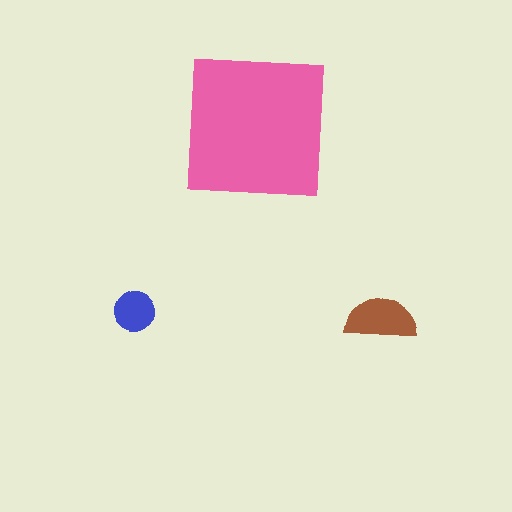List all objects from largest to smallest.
The pink square, the brown semicircle, the blue circle.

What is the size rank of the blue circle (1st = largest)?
3rd.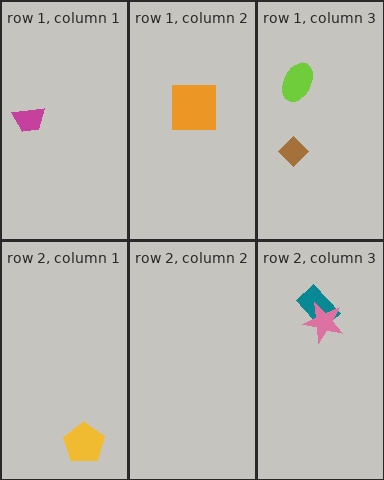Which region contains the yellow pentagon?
The row 2, column 1 region.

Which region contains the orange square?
The row 1, column 2 region.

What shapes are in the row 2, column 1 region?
The yellow pentagon.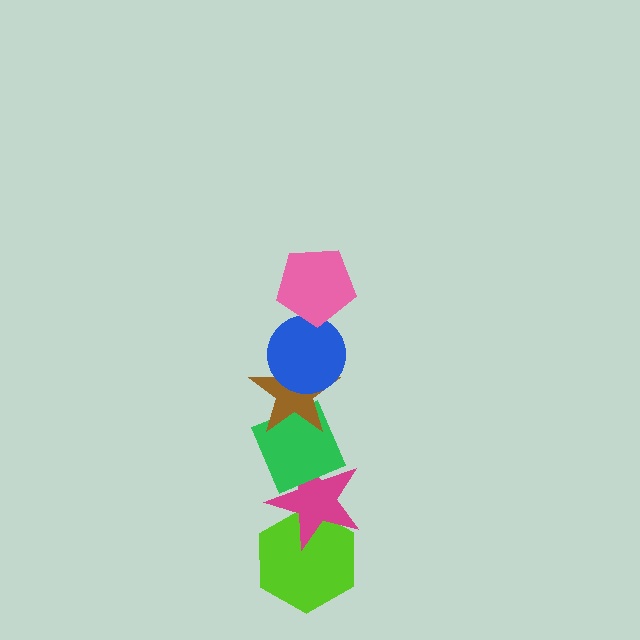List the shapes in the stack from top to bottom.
From top to bottom: the pink pentagon, the blue circle, the brown star, the green diamond, the magenta star, the lime hexagon.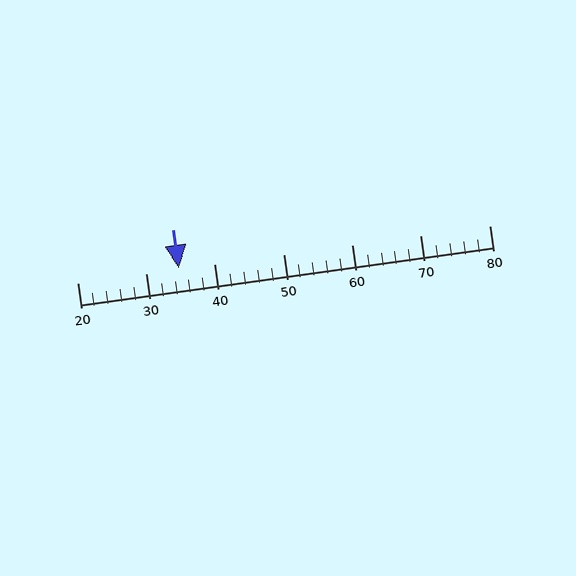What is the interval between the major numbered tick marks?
The major tick marks are spaced 10 units apart.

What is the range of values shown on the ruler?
The ruler shows values from 20 to 80.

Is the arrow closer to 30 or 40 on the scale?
The arrow is closer to 30.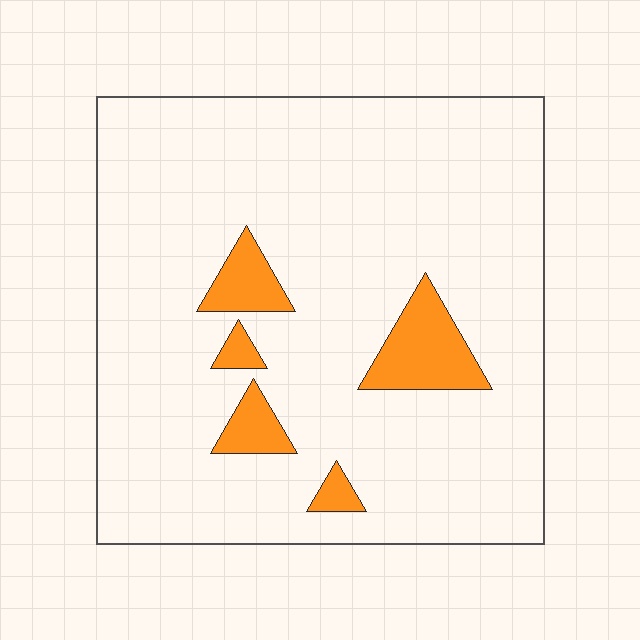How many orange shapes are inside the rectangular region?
5.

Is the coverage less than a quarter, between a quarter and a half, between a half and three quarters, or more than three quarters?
Less than a quarter.